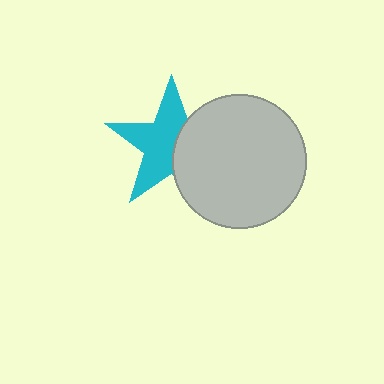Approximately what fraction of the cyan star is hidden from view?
Roughly 40% of the cyan star is hidden behind the light gray circle.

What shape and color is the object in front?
The object in front is a light gray circle.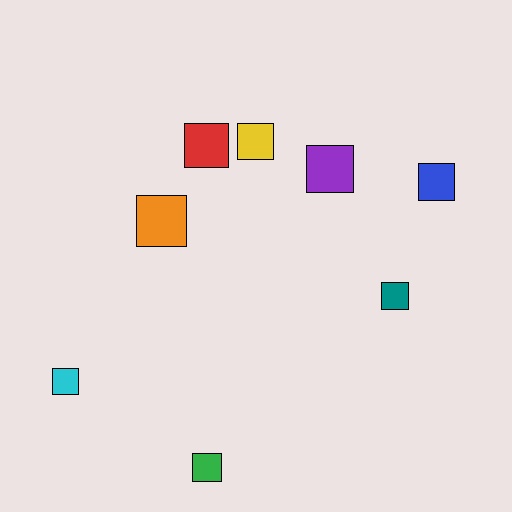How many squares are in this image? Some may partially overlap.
There are 8 squares.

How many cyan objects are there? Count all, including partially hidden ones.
There is 1 cyan object.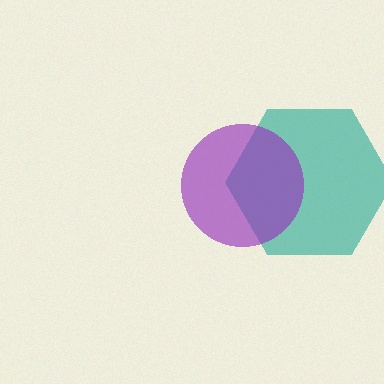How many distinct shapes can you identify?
There are 2 distinct shapes: a teal hexagon, a purple circle.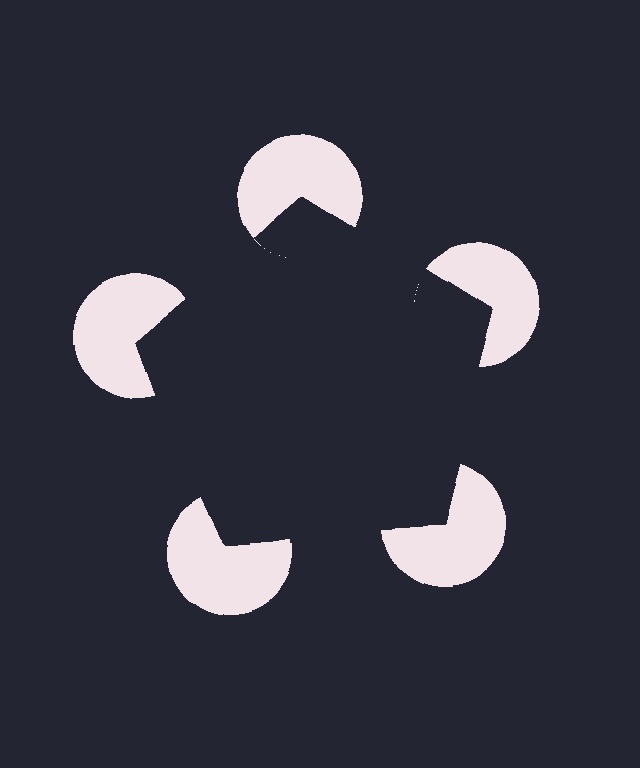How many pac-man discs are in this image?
There are 5 — one at each vertex of the illusory pentagon.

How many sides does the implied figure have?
5 sides.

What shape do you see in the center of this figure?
An illusory pentagon — its edges are inferred from the aligned wedge cuts in the pac-man discs, not physically drawn.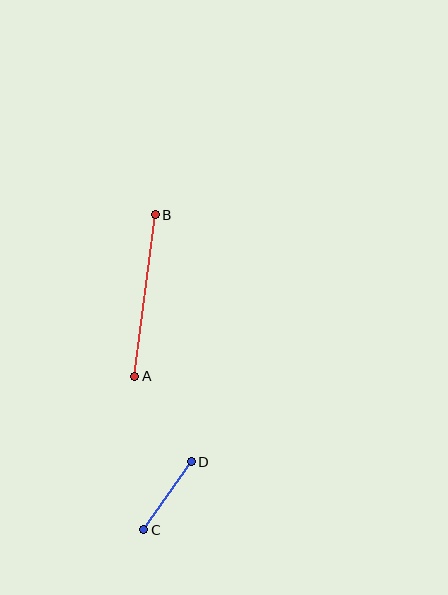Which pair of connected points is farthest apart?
Points A and B are farthest apart.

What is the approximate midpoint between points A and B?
The midpoint is at approximately (145, 295) pixels.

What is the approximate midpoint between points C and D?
The midpoint is at approximately (168, 496) pixels.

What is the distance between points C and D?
The distance is approximately 83 pixels.